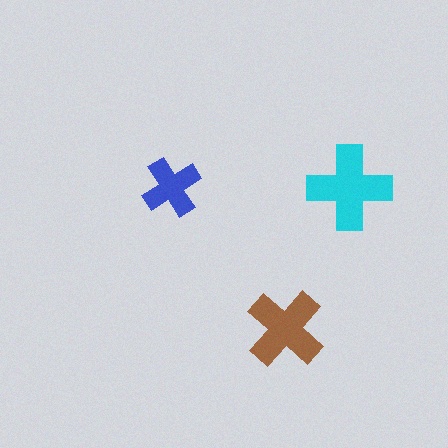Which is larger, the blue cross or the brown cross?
The brown one.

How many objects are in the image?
There are 3 objects in the image.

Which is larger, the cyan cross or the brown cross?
The cyan one.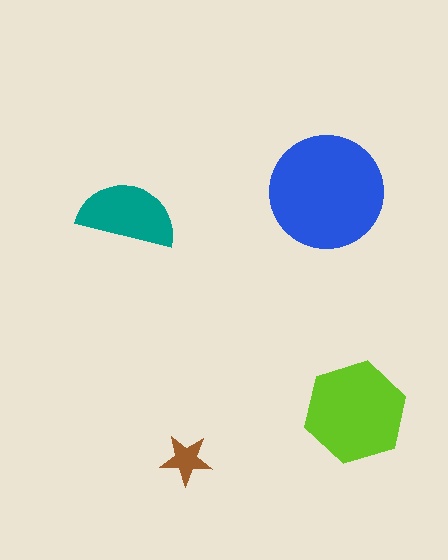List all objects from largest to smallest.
The blue circle, the lime hexagon, the teal semicircle, the brown star.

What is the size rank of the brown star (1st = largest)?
4th.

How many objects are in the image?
There are 4 objects in the image.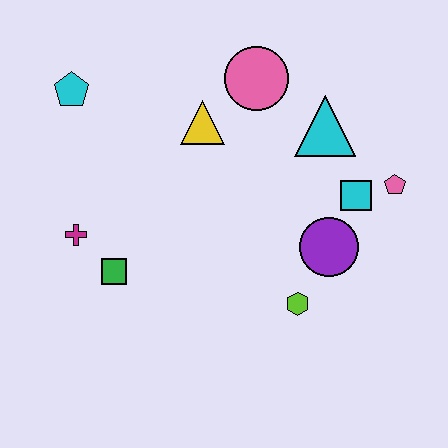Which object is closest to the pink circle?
The yellow triangle is closest to the pink circle.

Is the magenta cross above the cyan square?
No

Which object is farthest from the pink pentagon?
The cyan pentagon is farthest from the pink pentagon.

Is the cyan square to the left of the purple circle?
No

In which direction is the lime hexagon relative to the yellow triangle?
The lime hexagon is below the yellow triangle.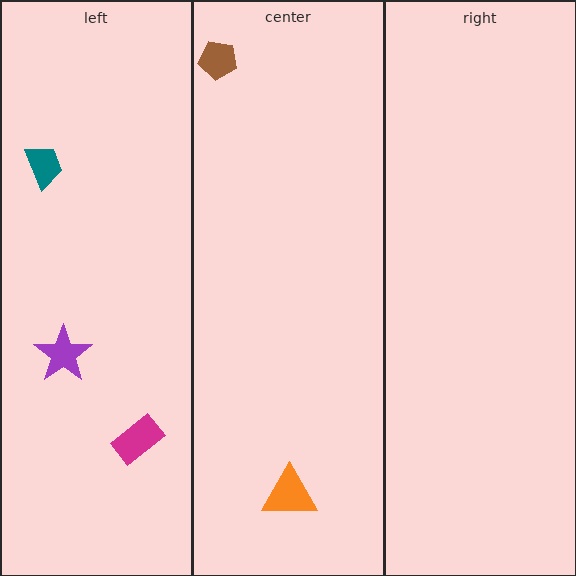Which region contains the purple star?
The left region.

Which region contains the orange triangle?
The center region.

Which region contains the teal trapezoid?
The left region.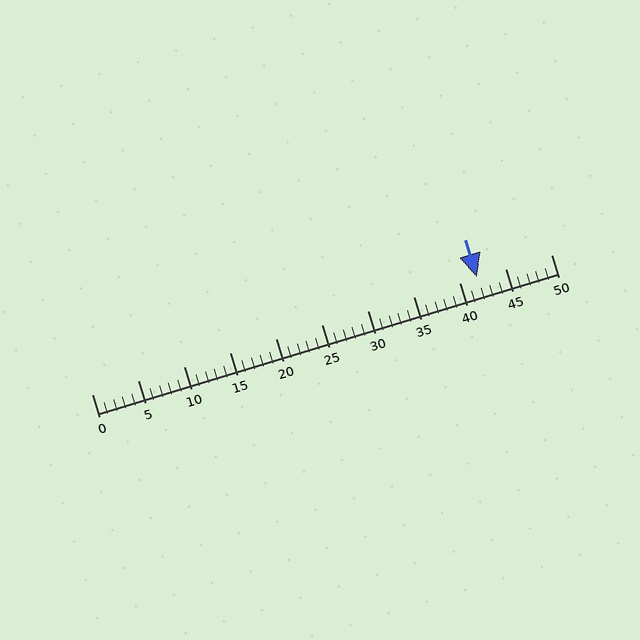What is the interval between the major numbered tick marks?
The major tick marks are spaced 5 units apart.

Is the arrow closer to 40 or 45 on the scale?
The arrow is closer to 40.